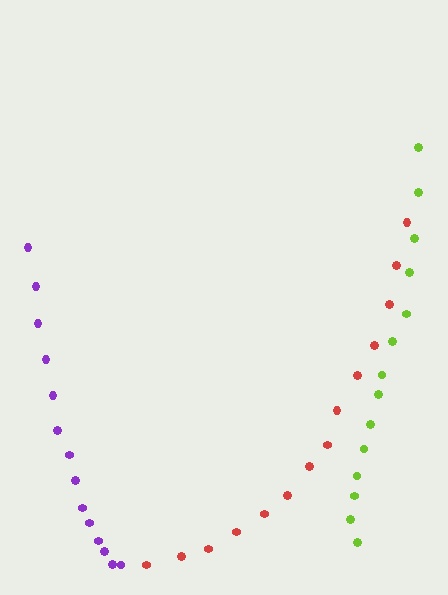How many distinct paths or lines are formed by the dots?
There are 3 distinct paths.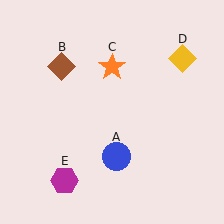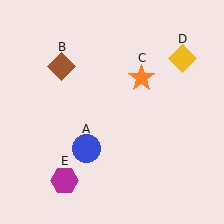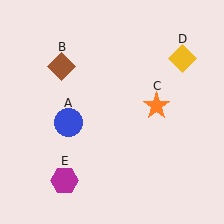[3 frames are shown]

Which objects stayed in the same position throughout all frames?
Brown diamond (object B) and yellow diamond (object D) and magenta hexagon (object E) remained stationary.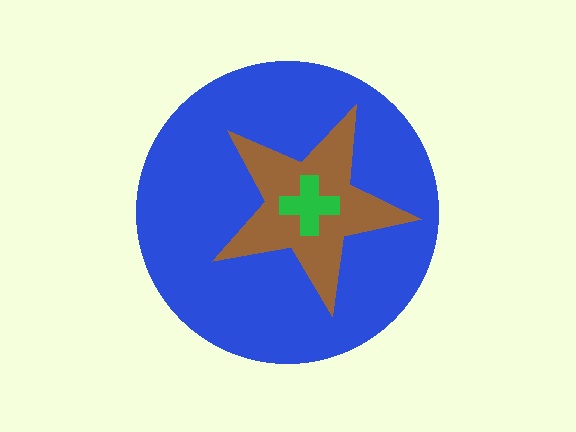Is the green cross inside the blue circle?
Yes.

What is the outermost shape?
The blue circle.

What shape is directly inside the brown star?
The green cross.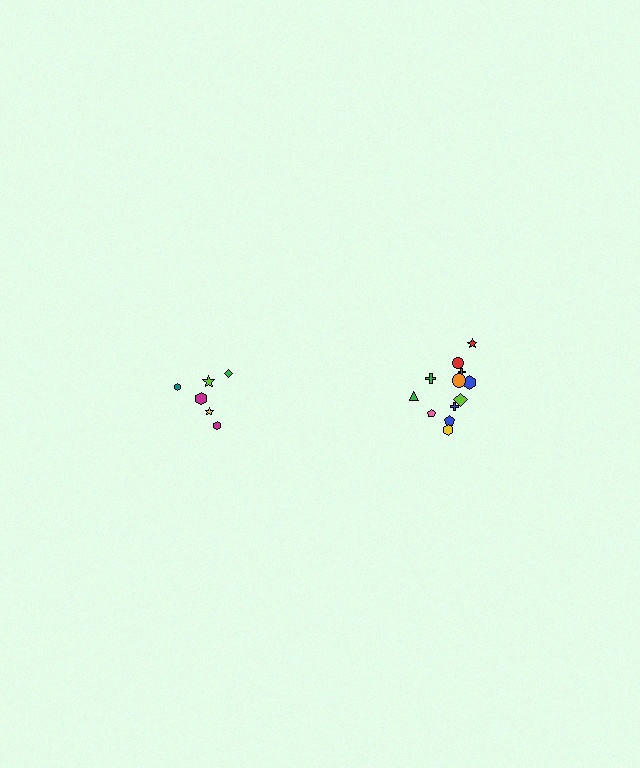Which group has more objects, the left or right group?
The right group.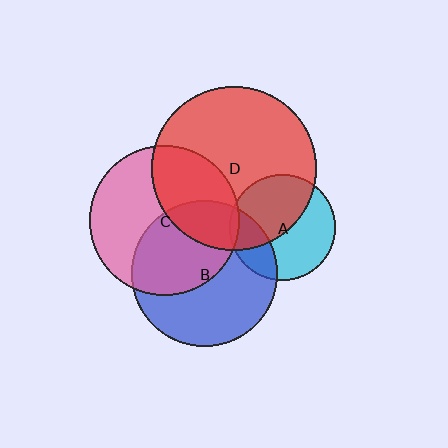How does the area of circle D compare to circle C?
Approximately 1.2 times.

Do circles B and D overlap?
Yes.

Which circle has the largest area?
Circle D (red).